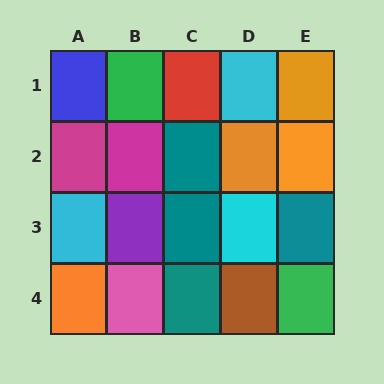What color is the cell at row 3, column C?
Teal.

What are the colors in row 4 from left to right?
Orange, pink, teal, brown, green.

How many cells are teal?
4 cells are teal.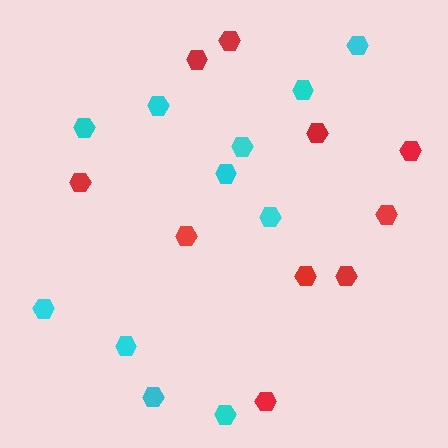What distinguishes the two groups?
There are 2 groups: one group of red hexagons (10) and one group of cyan hexagons (11).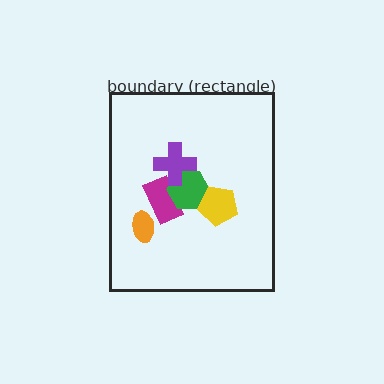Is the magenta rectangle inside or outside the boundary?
Inside.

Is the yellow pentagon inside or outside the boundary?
Inside.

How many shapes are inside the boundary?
5 inside, 0 outside.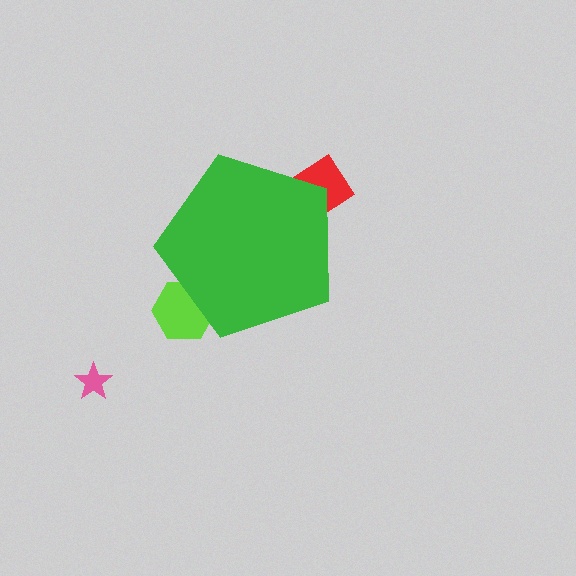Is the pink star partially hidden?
No, the pink star is fully visible.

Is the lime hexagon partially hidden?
Yes, the lime hexagon is partially hidden behind the green pentagon.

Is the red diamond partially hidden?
Yes, the red diamond is partially hidden behind the green pentagon.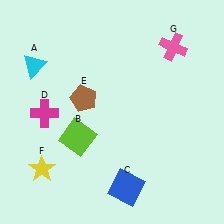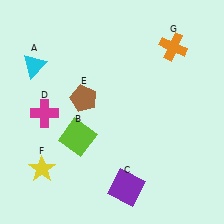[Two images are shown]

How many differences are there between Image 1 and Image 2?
There are 2 differences between the two images.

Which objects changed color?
C changed from blue to purple. G changed from pink to orange.